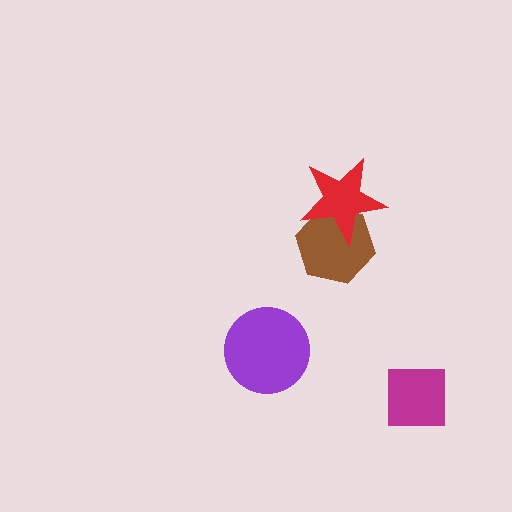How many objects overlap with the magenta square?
0 objects overlap with the magenta square.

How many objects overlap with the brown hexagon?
1 object overlaps with the brown hexagon.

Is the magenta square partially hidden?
No, no other shape covers it.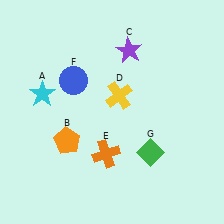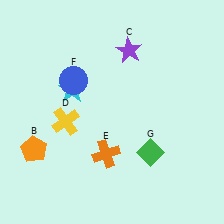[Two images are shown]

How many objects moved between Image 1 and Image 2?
3 objects moved between the two images.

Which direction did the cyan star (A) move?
The cyan star (A) moved right.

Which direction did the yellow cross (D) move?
The yellow cross (D) moved left.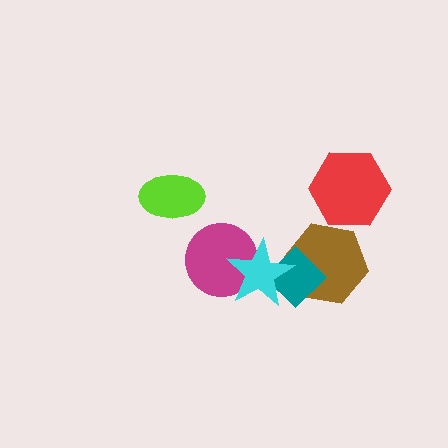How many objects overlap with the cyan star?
3 objects overlap with the cyan star.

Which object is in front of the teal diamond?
The cyan star is in front of the teal diamond.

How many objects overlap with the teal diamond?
2 objects overlap with the teal diamond.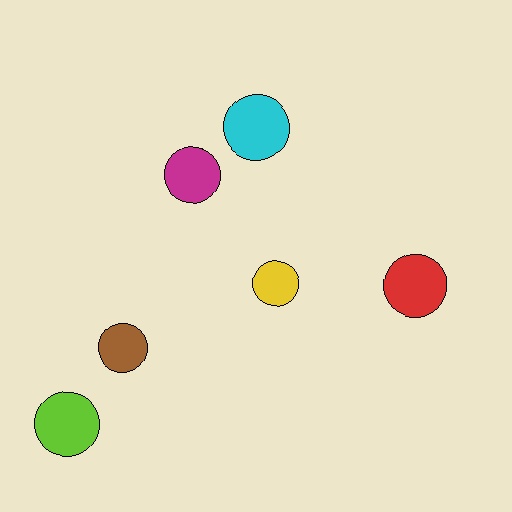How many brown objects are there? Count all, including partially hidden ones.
There is 1 brown object.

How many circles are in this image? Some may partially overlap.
There are 6 circles.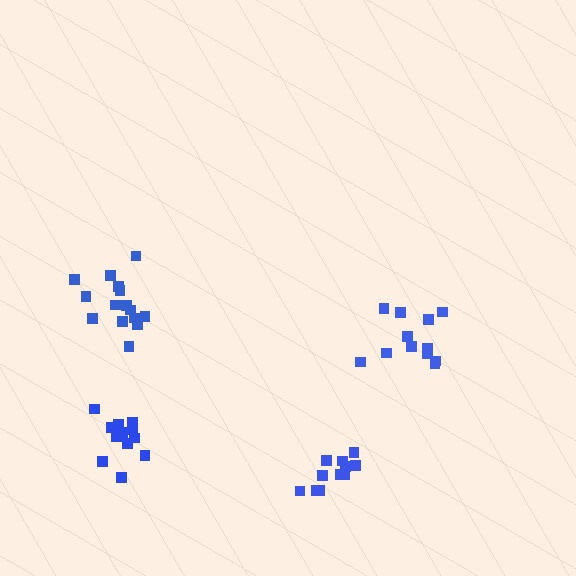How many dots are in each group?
Group 1: 12 dots, Group 2: 13 dots, Group 3: 15 dots, Group 4: 11 dots (51 total).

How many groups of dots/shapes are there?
There are 4 groups.